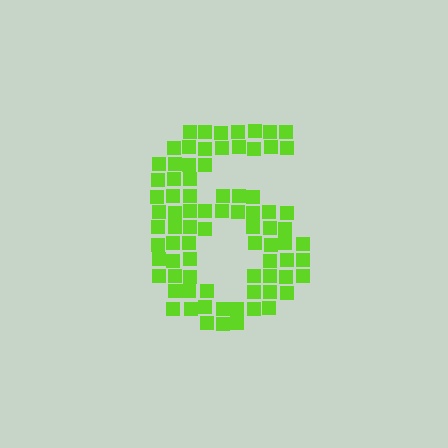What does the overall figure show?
The overall figure shows the digit 6.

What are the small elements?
The small elements are squares.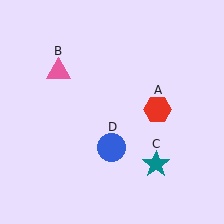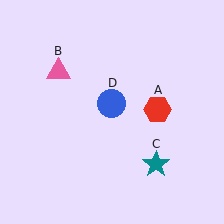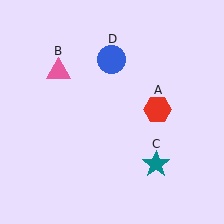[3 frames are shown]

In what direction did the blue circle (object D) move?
The blue circle (object D) moved up.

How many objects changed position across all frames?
1 object changed position: blue circle (object D).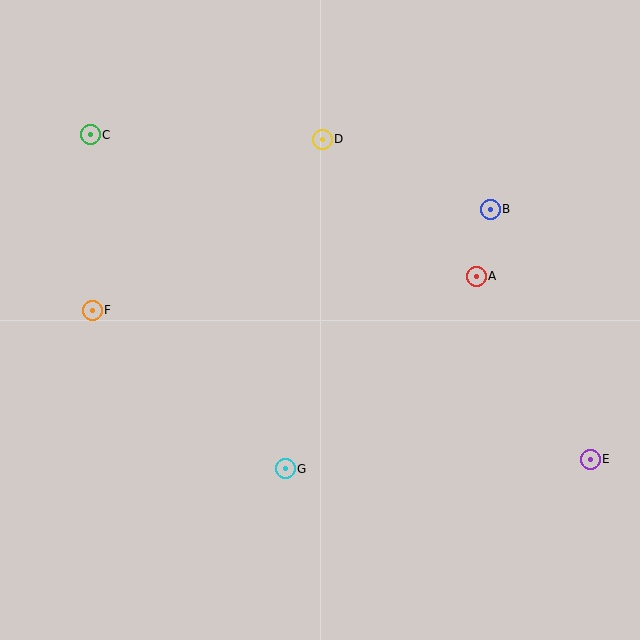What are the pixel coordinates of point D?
Point D is at (322, 139).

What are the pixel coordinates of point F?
Point F is at (92, 310).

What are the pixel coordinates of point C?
Point C is at (90, 135).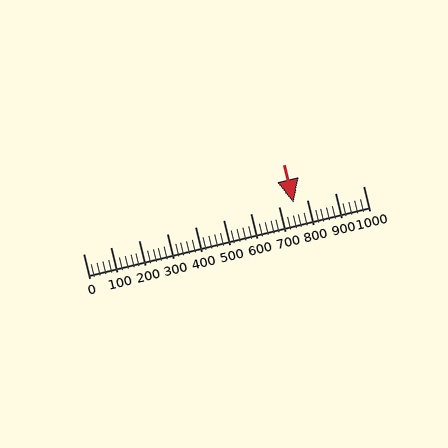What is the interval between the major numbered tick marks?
The major tick marks are spaced 100 units apart.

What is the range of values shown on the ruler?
The ruler shows values from 0 to 1000.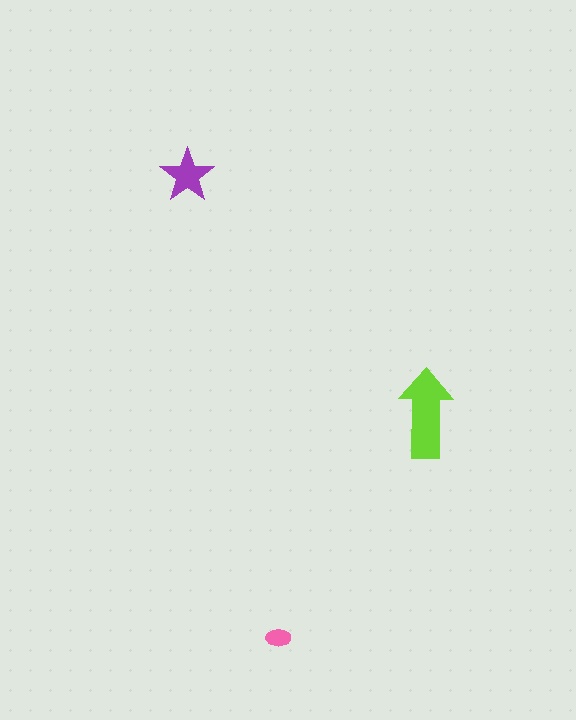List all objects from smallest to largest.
The pink ellipse, the purple star, the lime arrow.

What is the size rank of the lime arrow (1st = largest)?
1st.